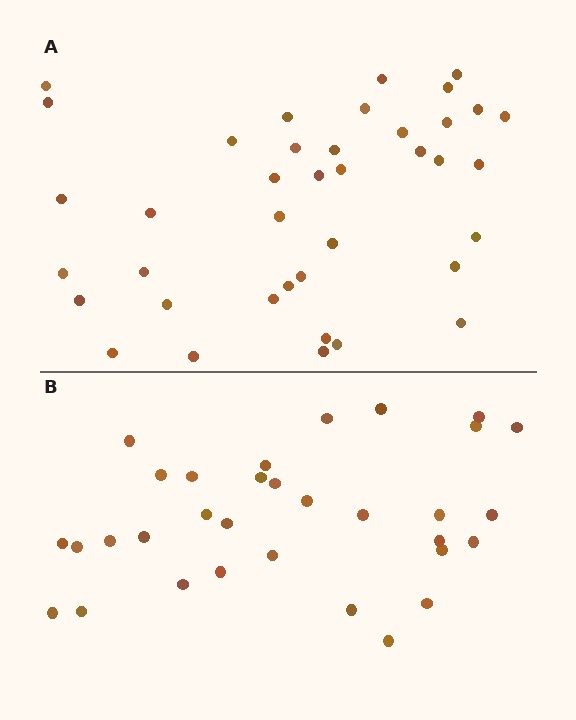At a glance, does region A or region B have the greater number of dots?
Region A (the top region) has more dots.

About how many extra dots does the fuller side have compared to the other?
Region A has roughly 8 or so more dots than region B.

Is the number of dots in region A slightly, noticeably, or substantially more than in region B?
Region A has only slightly more — the two regions are fairly close. The ratio is roughly 1.2 to 1.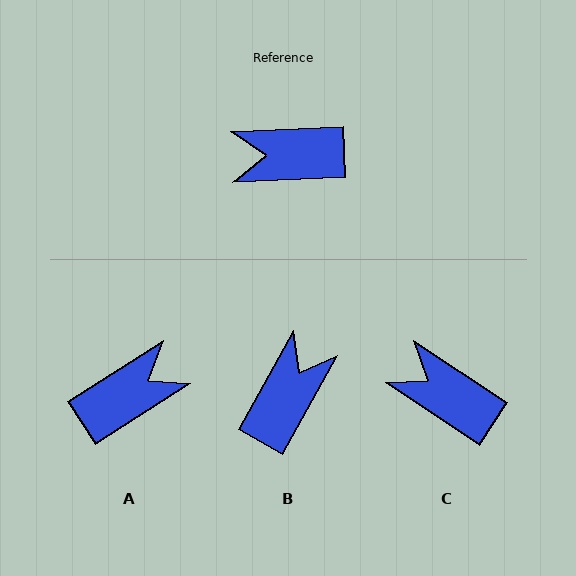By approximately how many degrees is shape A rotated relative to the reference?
Approximately 150 degrees clockwise.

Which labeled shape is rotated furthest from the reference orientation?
A, about 150 degrees away.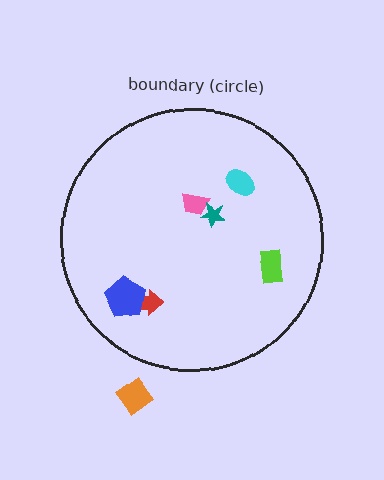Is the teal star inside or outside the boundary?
Inside.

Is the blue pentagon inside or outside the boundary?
Inside.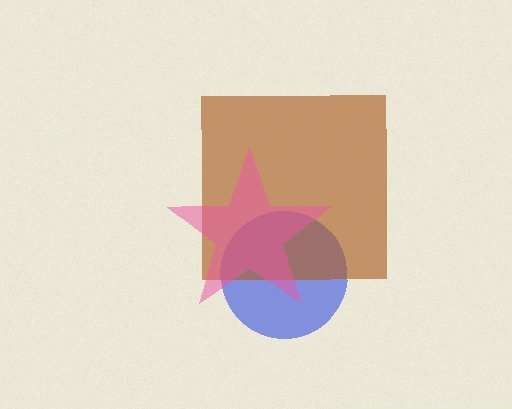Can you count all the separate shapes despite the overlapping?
Yes, there are 3 separate shapes.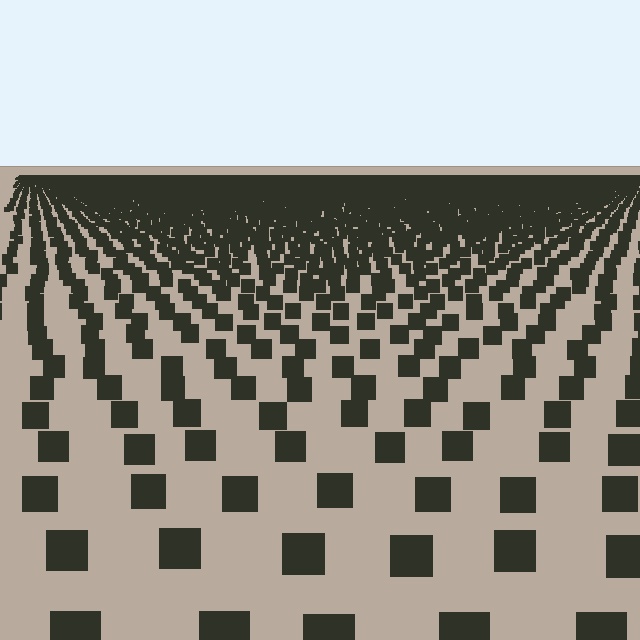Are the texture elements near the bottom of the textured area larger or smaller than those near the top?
Larger. Near the bottom, elements are closer to the viewer and appear at a bigger on-screen size.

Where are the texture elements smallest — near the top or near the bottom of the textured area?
Near the top.